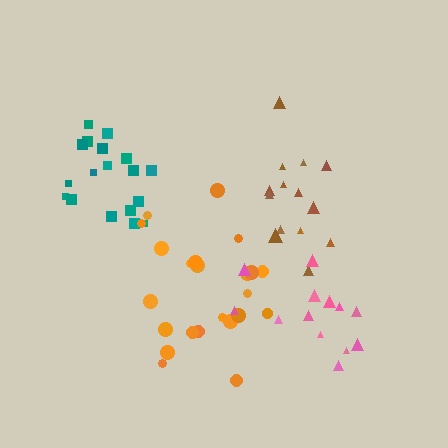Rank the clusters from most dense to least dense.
teal, brown, pink, orange.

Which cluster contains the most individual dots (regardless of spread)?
Orange (23).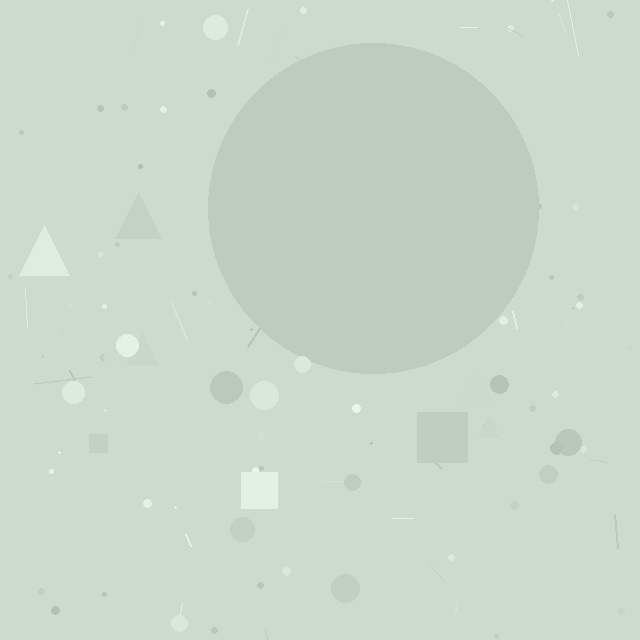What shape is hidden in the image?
A circle is hidden in the image.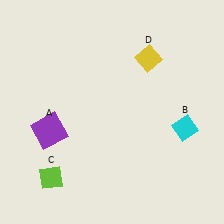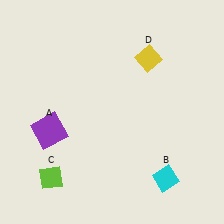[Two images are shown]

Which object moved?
The cyan diamond (B) moved down.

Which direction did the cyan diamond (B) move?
The cyan diamond (B) moved down.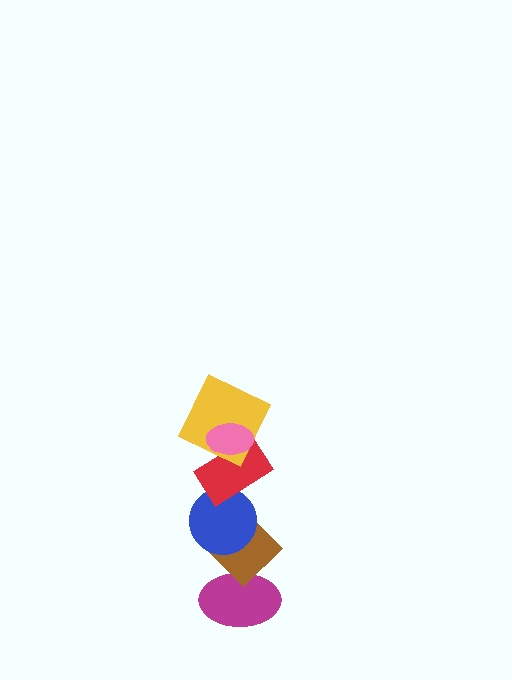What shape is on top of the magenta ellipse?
The brown diamond is on top of the magenta ellipse.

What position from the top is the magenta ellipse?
The magenta ellipse is 6th from the top.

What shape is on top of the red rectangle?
The yellow square is on top of the red rectangle.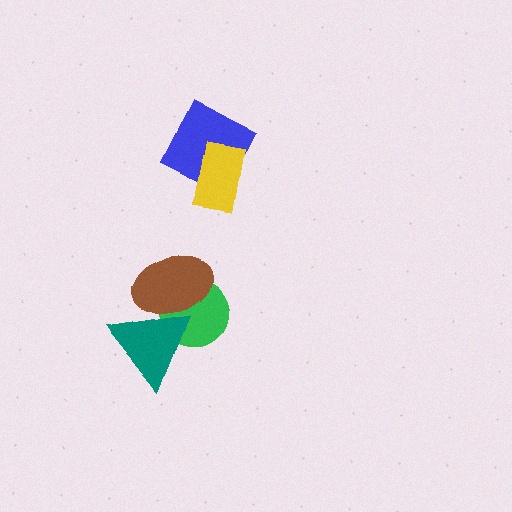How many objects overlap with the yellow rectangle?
1 object overlaps with the yellow rectangle.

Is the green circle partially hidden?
Yes, it is partially covered by another shape.